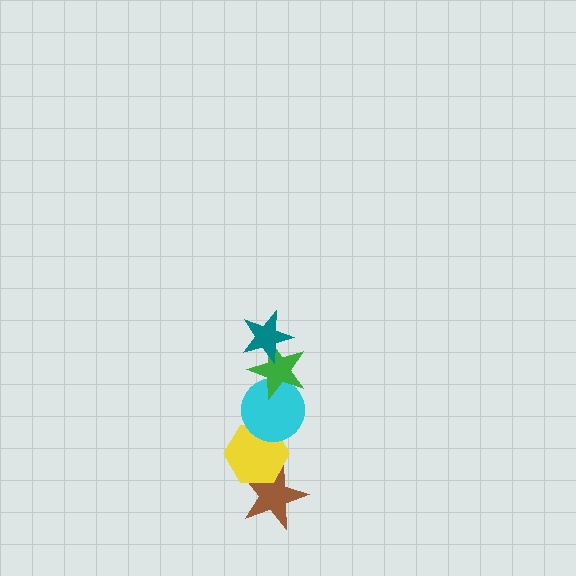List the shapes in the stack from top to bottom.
From top to bottom: the teal star, the green star, the cyan circle, the yellow hexagon, the brown star.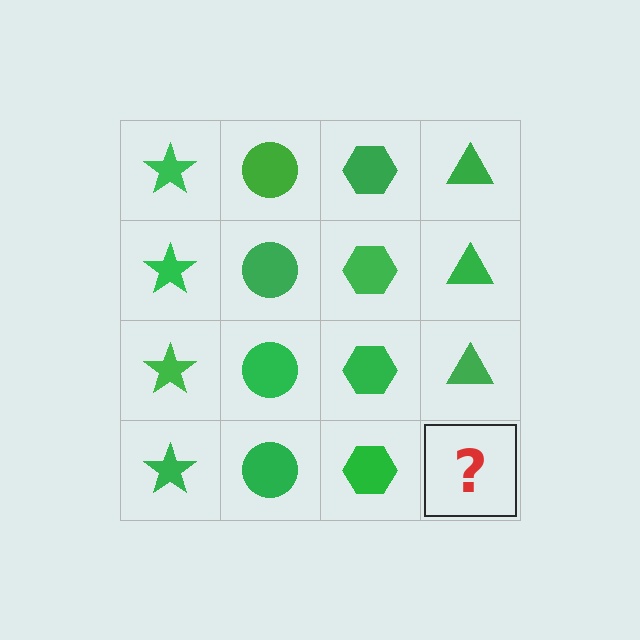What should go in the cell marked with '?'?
The missing cell should contain a green triangle.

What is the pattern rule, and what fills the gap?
The rule is that each column has a consistent shape. The gap should be filled with a green triangle.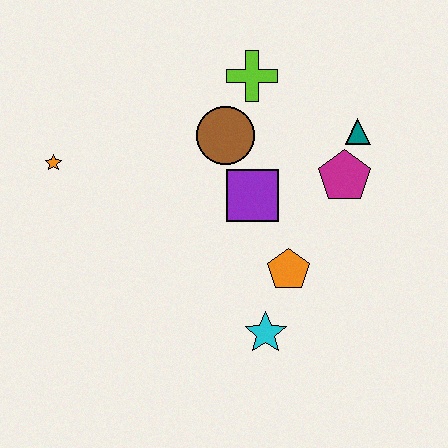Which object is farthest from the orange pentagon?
The orange star is farthest from the orange pentagon.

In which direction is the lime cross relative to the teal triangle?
The lime cross is to the left of the teal triangle.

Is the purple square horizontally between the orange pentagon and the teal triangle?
No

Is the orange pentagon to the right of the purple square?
Yes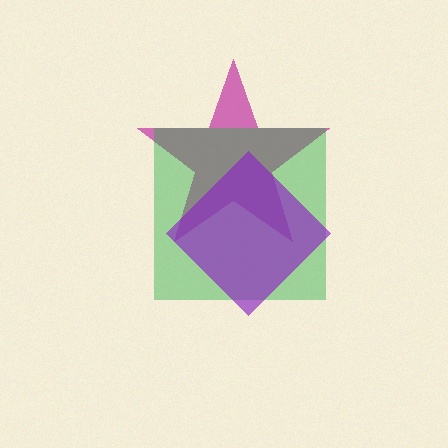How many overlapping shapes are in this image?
There are 3 overlapping shapes in the image.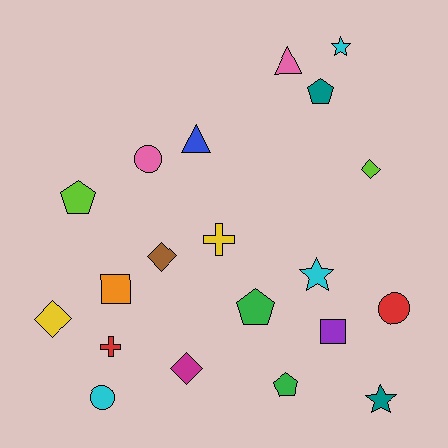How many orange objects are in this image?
There is 1 orange object.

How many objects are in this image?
There are 20 objects.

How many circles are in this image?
There are 3 circles.